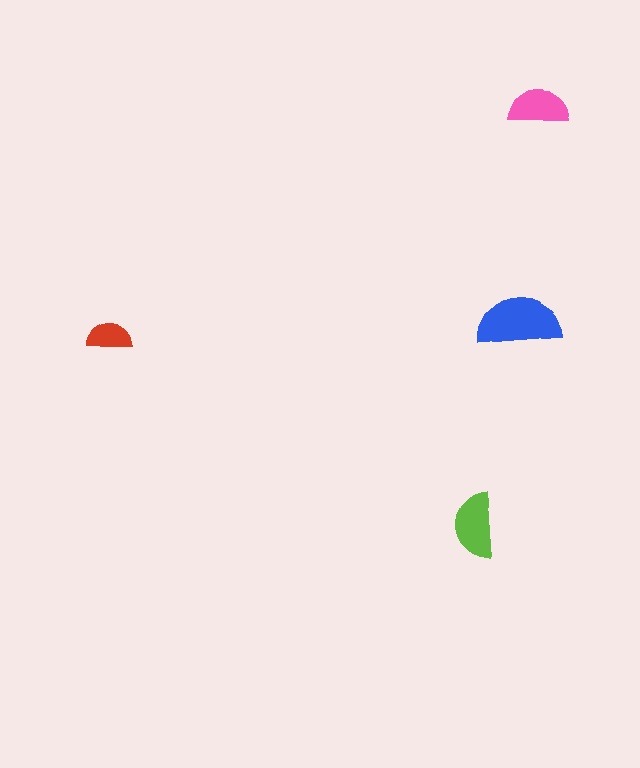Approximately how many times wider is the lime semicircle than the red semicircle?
About 1.5 times wider.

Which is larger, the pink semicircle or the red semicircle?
The pink one.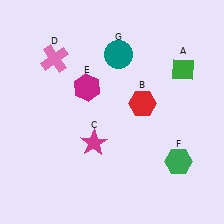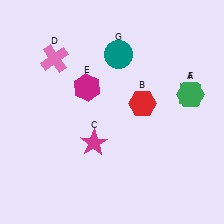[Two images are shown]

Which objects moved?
The objects that moved are: the green diamond (A), the green hexagon (F).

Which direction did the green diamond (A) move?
The green diamond (A) moved down.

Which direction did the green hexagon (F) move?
The green hexagon (F) moved up.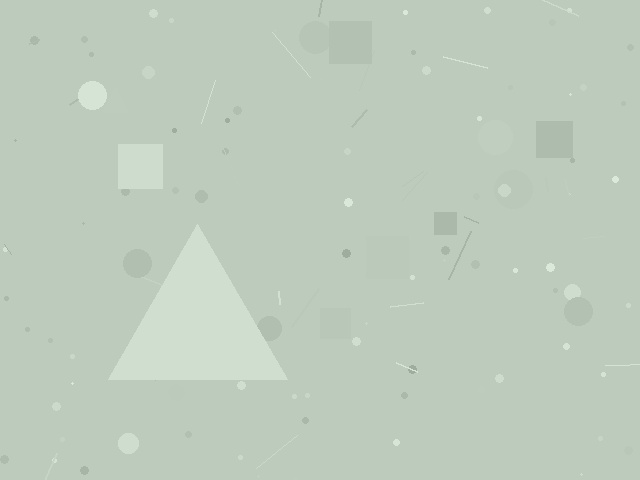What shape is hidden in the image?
A triangle is hidden in the image.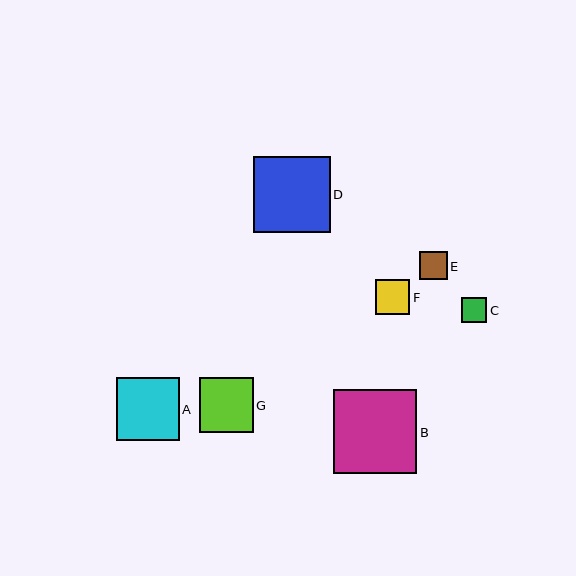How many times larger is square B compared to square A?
Square B is approximately 1.3 times the size of square A.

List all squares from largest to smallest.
From largest to smallest: B, D, A, G, F, E, C.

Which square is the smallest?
Square C is the smallest with a size of approximately 25 pixels.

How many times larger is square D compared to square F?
Square D is approximately 2.2 times the size of square F.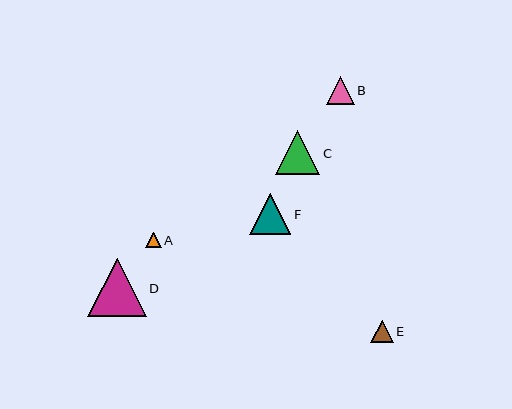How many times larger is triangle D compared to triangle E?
Triangle D is approximately 2.6 times the size of triangle E.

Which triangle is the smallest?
Triangle A is the smallest with a size of approximately 15 pixels.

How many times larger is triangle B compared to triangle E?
Triangle B is approximately 1.2 times the size of triangle E.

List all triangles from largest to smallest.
From largest to smallest: D, C, F, B, E, A.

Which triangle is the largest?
Triangle D is the largest with a size of approximately 58 pixels.